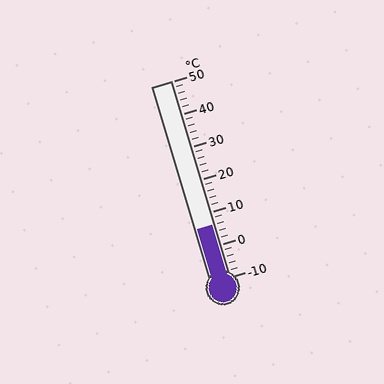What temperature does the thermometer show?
The thermometer shows approximately 6°C.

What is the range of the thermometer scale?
The thermometer scale ranges from -10°C to 50°C.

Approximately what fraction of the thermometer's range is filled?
The thermometer is filled to approximately 25% of its range.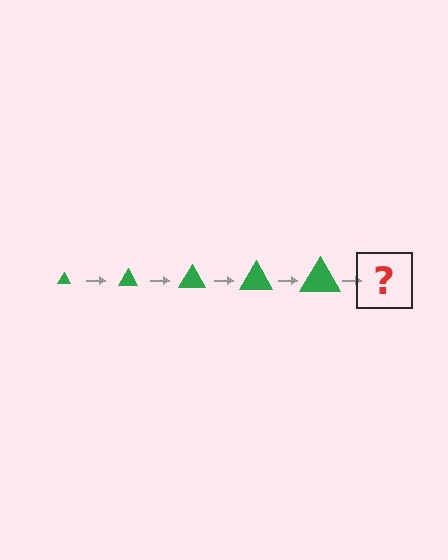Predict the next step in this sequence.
The next step is a green triangle, larger than the previous one.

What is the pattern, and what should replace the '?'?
The pattern is that the triangle gets progressively larger each step. The '?' should be a green triangle, larger than the previous one.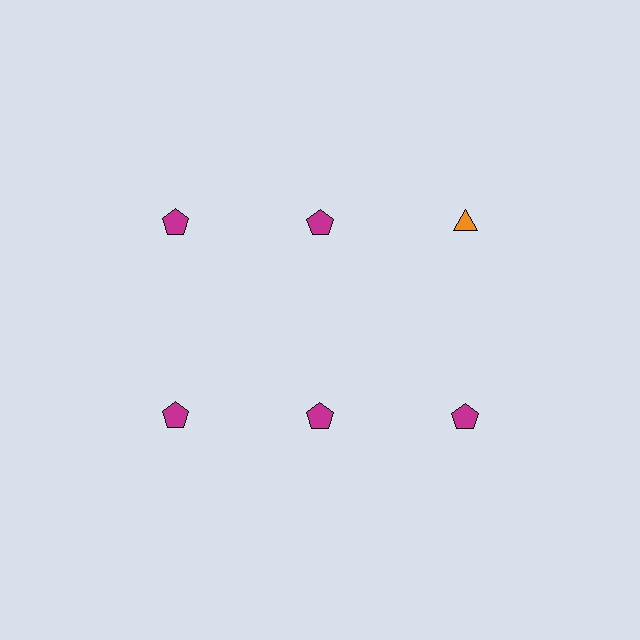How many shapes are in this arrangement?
There are 6 shapes arranged in a grid pattern.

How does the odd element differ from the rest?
It differs in both color (orange instead of magenta) and shape (triangle instead of pentagon).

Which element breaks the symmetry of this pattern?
The orange triangle in the top row, center column breaks the symmetry. All other shapes are magenta pentagons.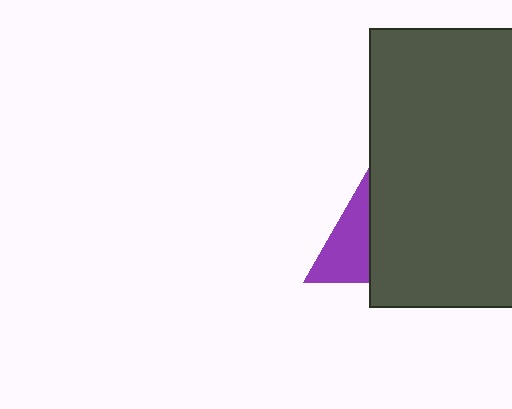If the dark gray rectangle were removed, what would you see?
You would see the complete purple triangle.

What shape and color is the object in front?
The object in front is a dark gray rectangle.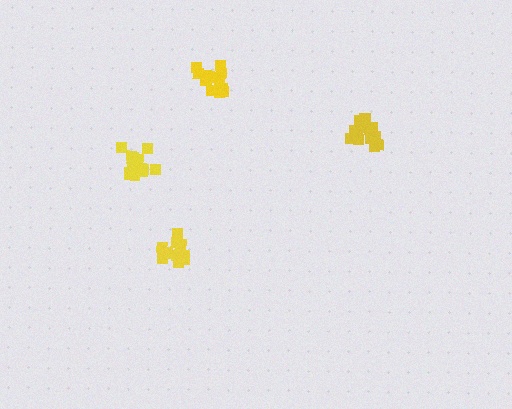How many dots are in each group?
Group 1: 15 dots, Group 2: 13 dots, Group 3: 12 dots, Group 4: 16 dots (56 total).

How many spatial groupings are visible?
There are 4 spatial groupings.